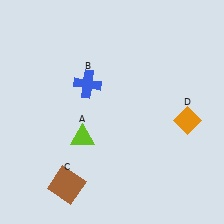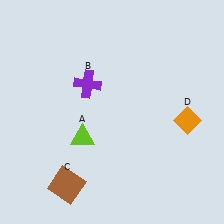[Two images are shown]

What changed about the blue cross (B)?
In Image 1, B is blue. In Image 2, it changed to purple.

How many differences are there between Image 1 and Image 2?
There is 1 difference between the two images.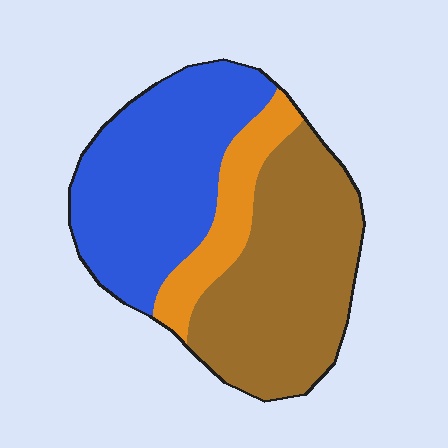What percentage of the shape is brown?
Brown takes up about two fifths (2/5) of the shape.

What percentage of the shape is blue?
Blue covers 42% of the shape.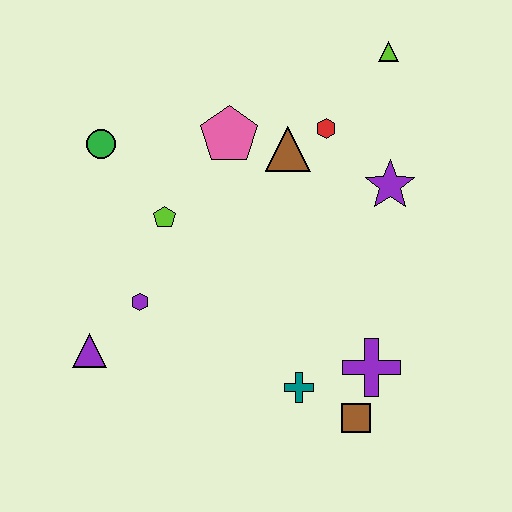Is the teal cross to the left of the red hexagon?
Yes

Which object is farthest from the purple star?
The purple triangle is farthest from the purple star.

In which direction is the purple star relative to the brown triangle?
The purple star is to the right of the brown triangle.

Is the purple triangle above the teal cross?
Yes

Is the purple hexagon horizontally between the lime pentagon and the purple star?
No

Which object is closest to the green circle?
The lime pentagon is closest to the green circle.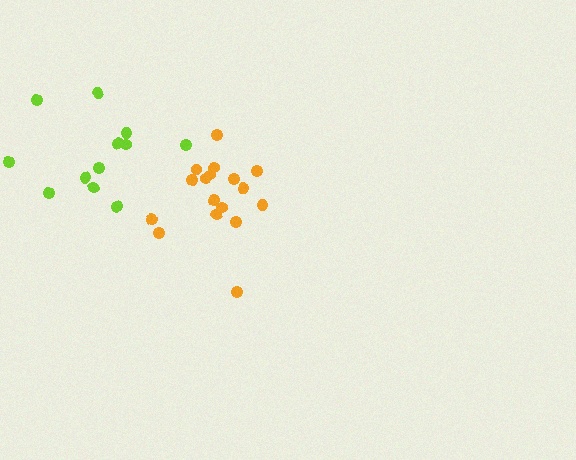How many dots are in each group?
Group 1: 17 dots, Group 2: 12 dots (29 total).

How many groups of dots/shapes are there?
There are 2 groups.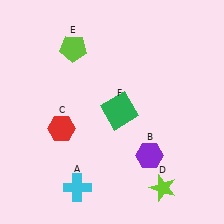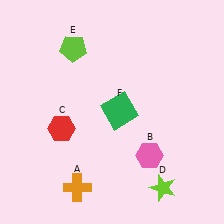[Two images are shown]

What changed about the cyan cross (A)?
In Image 1, A is cyan. In Image 2, it changed to orange.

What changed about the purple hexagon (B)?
In Image 1, B is purple. In Image 2, it changed to pink.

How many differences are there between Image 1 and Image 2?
There are 2 differences between the two images.